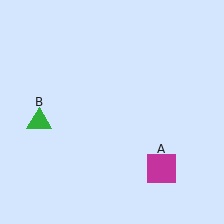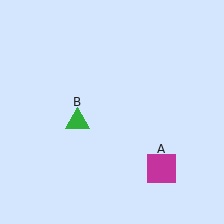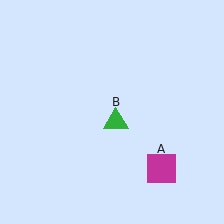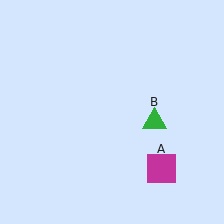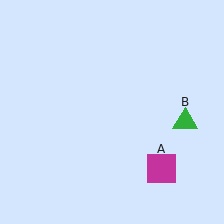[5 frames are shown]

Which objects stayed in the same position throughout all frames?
Magenta square (object A) remained stationary.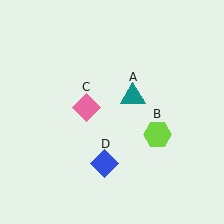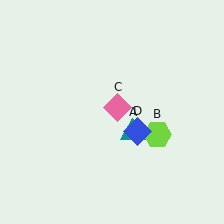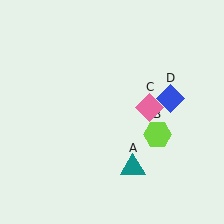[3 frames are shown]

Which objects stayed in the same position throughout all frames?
Lime hexagon (object B) remained stationary.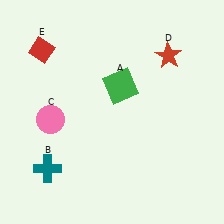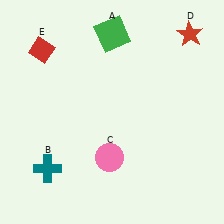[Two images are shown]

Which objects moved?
The objects that moved are: the green square (A), the pink circle (C), the red star (D).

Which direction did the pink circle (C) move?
The pink circle (C) moved right.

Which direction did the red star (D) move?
The red star (D) moved up.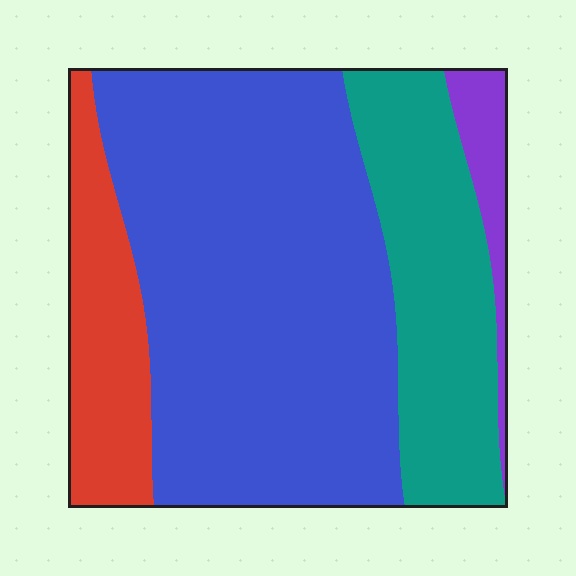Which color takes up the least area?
Purple, at roughly 5%.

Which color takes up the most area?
Blue, at roughly 55%.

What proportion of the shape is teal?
Teal takes up less than a quarter of the shape.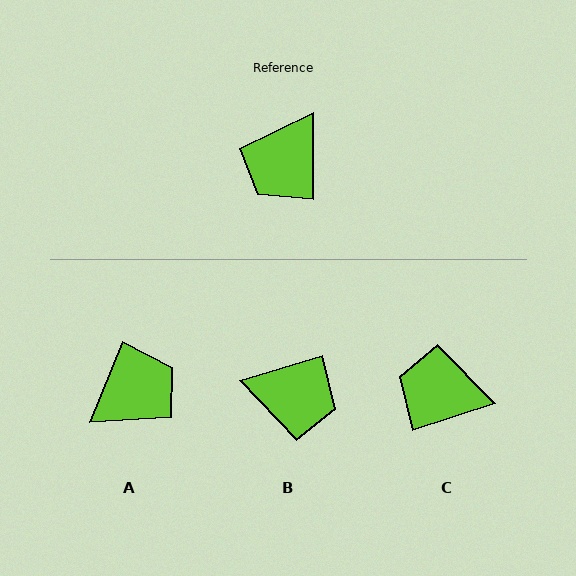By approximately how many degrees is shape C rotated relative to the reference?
Approximately 72 degrees clockwise.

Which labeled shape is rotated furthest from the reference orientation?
A, about 158 degrees away.